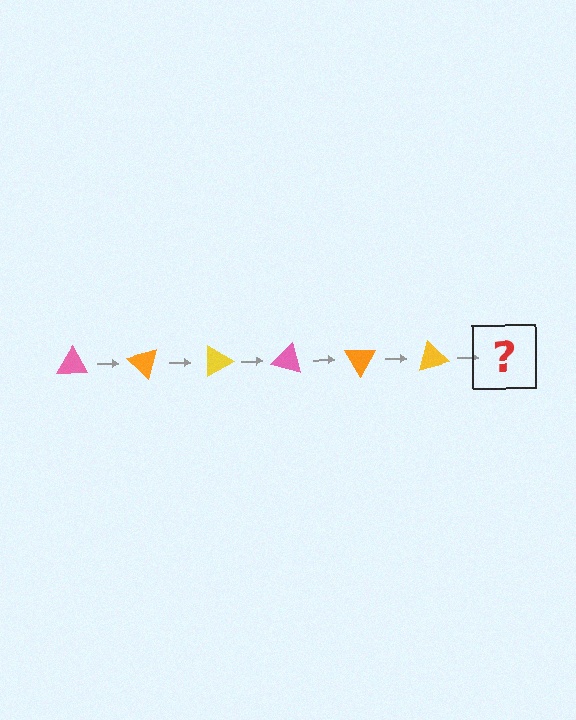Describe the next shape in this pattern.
It should be a pink triangle, rotated 270 degrees from the start.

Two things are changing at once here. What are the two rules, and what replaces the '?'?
The two rules are that it rotates 45 degrees each step and the color cycles through pink, orange, and yellow. The '?' should be a pink triangle, rotated 270 degrees from the start.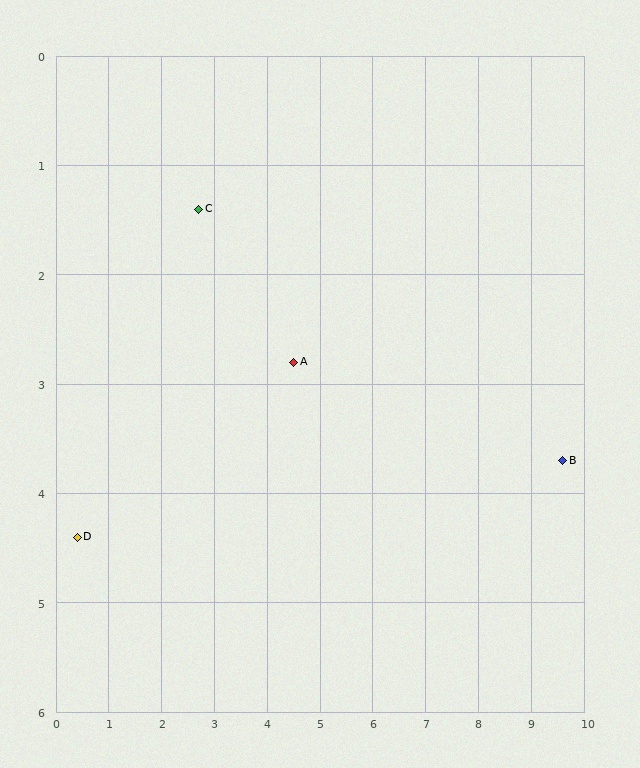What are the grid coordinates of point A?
Point A is at approximately (4.5, 2.8).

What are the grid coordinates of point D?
Point D is at approximately (0.4, 4.4).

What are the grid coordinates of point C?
Point C is at approximately (2.7, 1.4).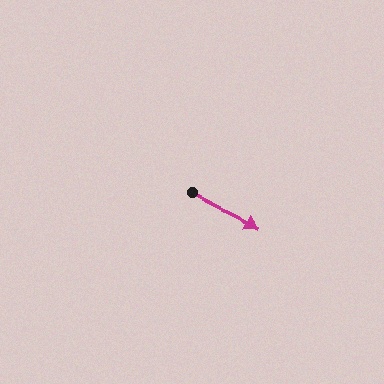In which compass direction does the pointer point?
Southeast.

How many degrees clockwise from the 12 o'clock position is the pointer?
Approximately 116 degrees.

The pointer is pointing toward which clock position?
Roughly 4 o'clock.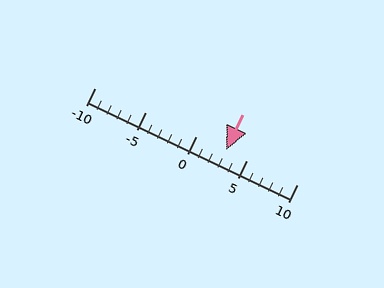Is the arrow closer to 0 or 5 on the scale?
The arrow is closer to 5.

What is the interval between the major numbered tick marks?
The major tick marks are spaced 5 units apart.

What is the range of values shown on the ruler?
The ruler shows values from -10 to 10.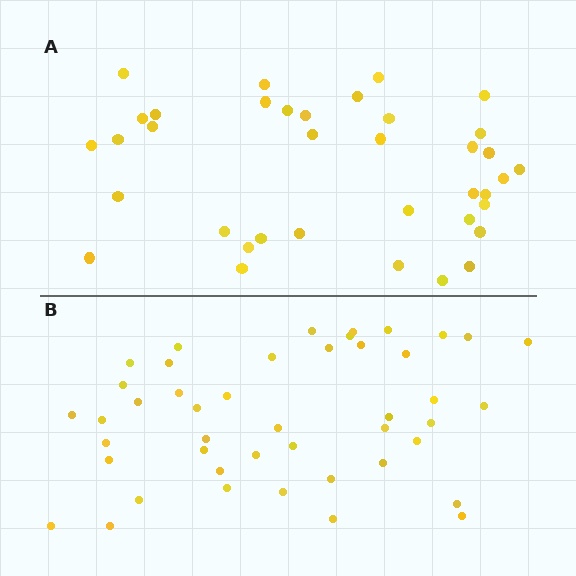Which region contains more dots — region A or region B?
Region B (the bottom region) has more dots.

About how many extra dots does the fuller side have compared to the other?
Region B has roughly 8 or so more dots than region A.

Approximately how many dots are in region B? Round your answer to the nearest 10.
About 40 dots. (The exact count is 45, which rounds to 40.)